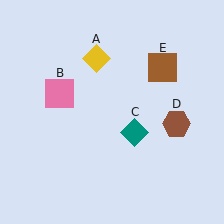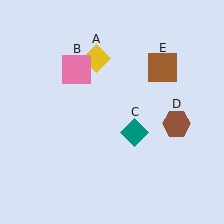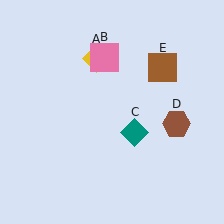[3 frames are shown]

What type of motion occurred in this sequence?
The pink square (object B) rotated clockwise around the center of the scene.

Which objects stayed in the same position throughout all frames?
Yellow diamond (object A) and teal diamond (object C) and brown hexagon (object D) and brown square (object E) remained stationary.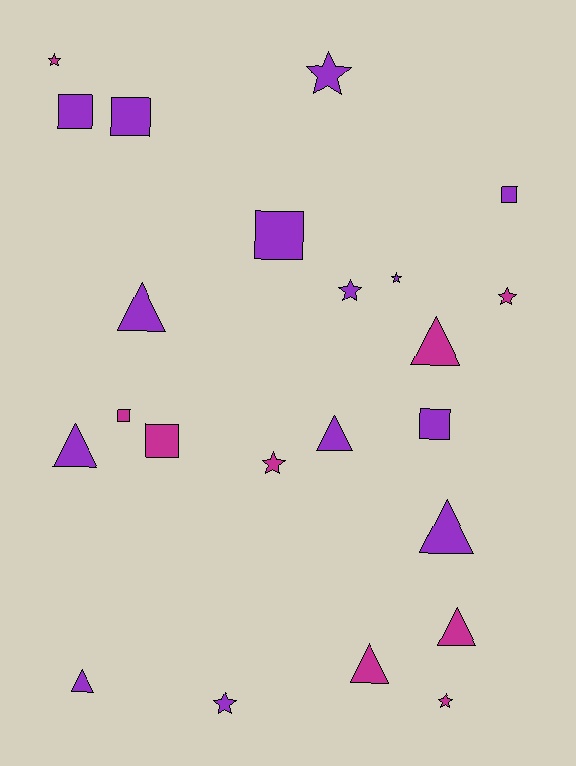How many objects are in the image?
There are 23 objects.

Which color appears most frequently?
Purple, with 14 objects.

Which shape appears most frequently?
Star, with 8 objects.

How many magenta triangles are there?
There are 3 magenta triangles.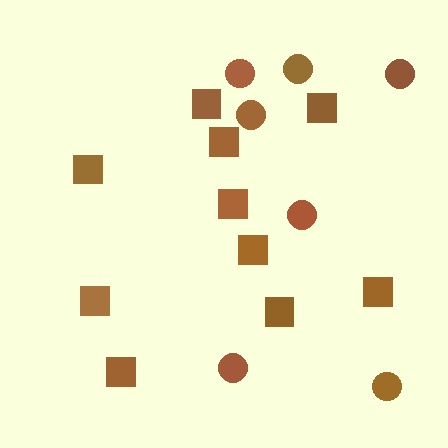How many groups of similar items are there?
There are 2 groups: one group of squares (10) and one group of circles (7).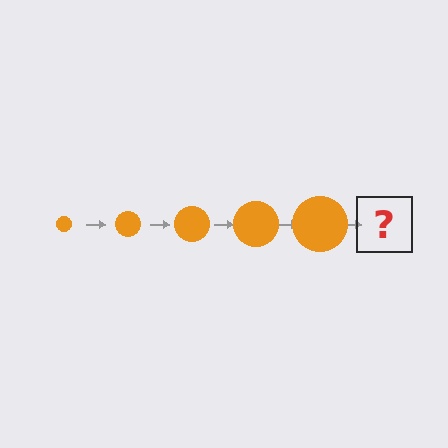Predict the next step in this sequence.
The next step is an orange circle, larger than the previous one.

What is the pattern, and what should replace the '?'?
The pattern is that the circle gets progressively larger each step. The '?' should be an orange circle, larger than the previous one.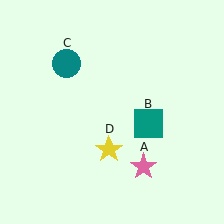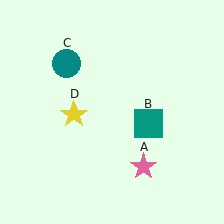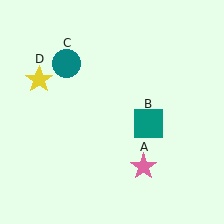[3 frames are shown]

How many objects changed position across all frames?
1 object changed position: yellow star (object D).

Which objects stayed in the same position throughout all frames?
Pink star (object A) and teal square (object B) and teal circle (object C) remained stationary.